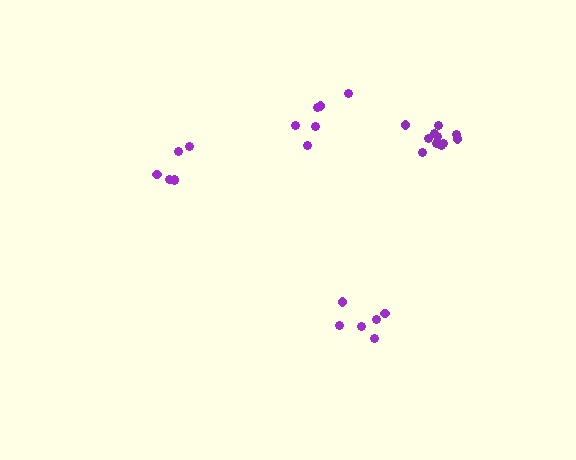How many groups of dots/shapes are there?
There are 4 groups.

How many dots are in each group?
Group 1: 6 dots, Group 2: 11 dots, Group 3: 6 dots, Group 4: 6 dots (29 total).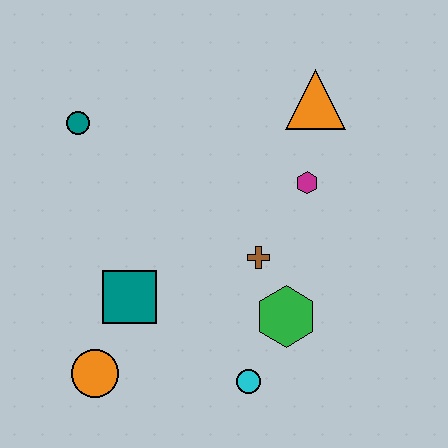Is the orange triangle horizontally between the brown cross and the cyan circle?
No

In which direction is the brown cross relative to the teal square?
The brown cross is to the right of the teal square.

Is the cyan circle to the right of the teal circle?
Yes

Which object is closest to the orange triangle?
The magenta hexagon is closest to the orange triangle.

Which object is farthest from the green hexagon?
The teal circle is farthest from the green hexagon.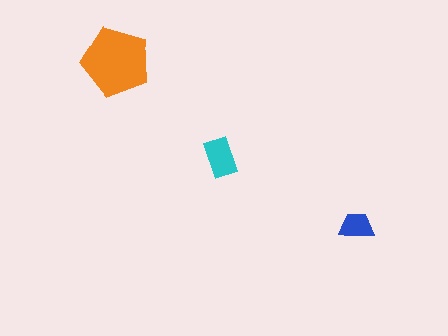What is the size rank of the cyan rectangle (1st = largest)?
2nd.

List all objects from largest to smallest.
The orange pentagon, the cyan rectangle, the blue trapezoid.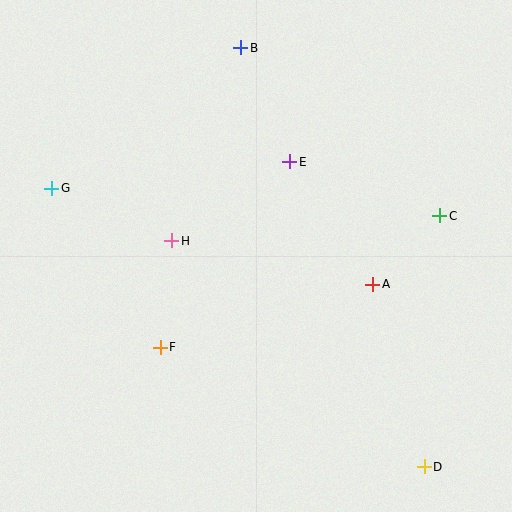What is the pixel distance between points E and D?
The distance between E and D is 333 pixels.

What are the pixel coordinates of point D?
Point D is at (424, 467).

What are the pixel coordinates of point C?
Point C is at (440, 216).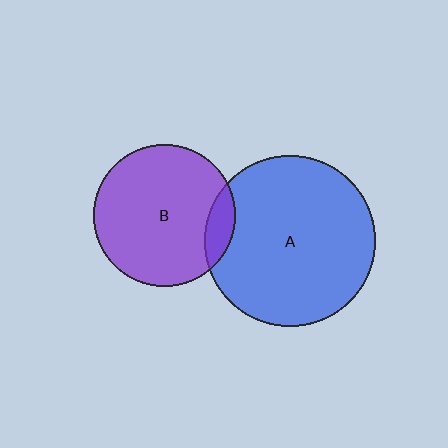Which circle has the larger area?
Circle A (blue).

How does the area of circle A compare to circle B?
Approximately 1.5 times.